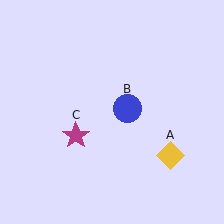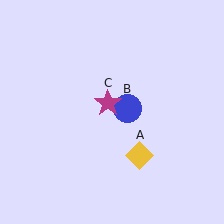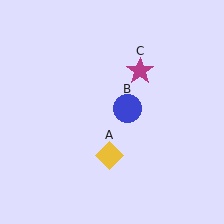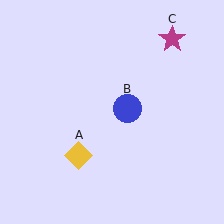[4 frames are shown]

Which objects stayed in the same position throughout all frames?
Blue circle (object B) remained stationary.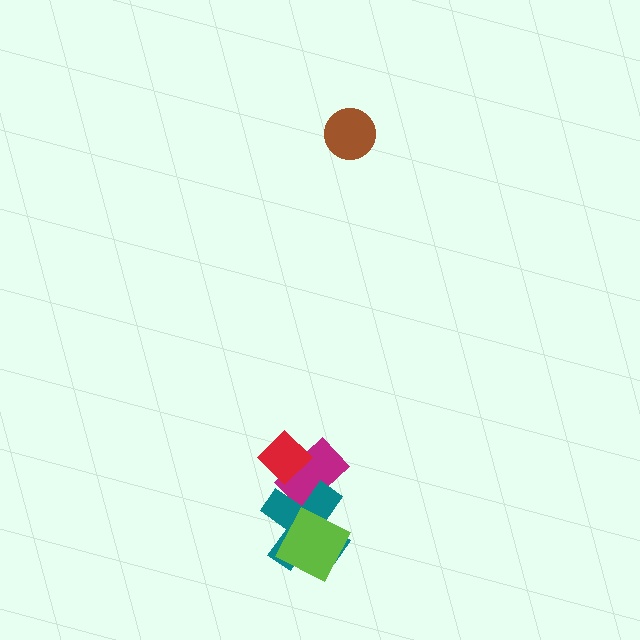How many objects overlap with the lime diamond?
1 object overlaps with the lime diamond.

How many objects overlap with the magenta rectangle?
2 objects overlap with the magenta rectangle.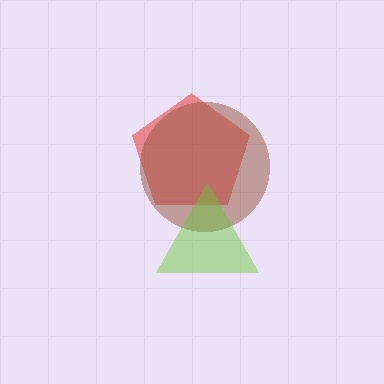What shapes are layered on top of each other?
The layered shapes are: a red pentagon, a brown circle, a lime triangle.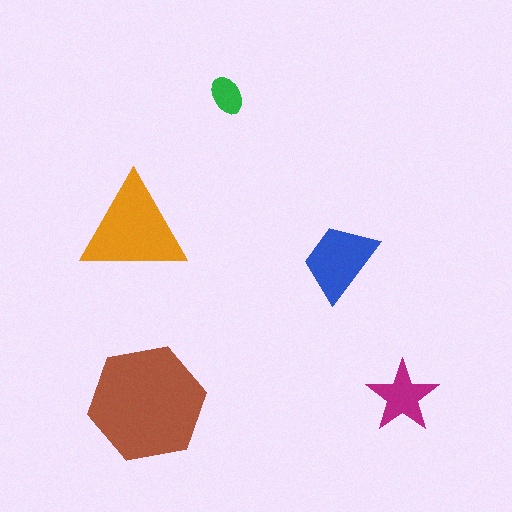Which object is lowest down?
The brown hexagon is bottommost.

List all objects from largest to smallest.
The brown hexagon, the orange triangle, the blue trapezoid, the magenta star, the green ellipse.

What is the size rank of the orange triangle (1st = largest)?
2nd.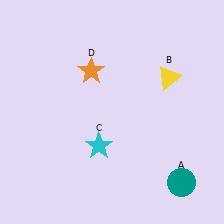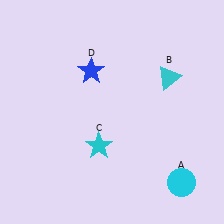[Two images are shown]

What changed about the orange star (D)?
In Image 1, D is orange. In Image 2, it changed to blue.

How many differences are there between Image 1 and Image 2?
There are 3 differences between the two images.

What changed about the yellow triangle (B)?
In Image 1, B is yellow. In Image 2, it changed to cyan.